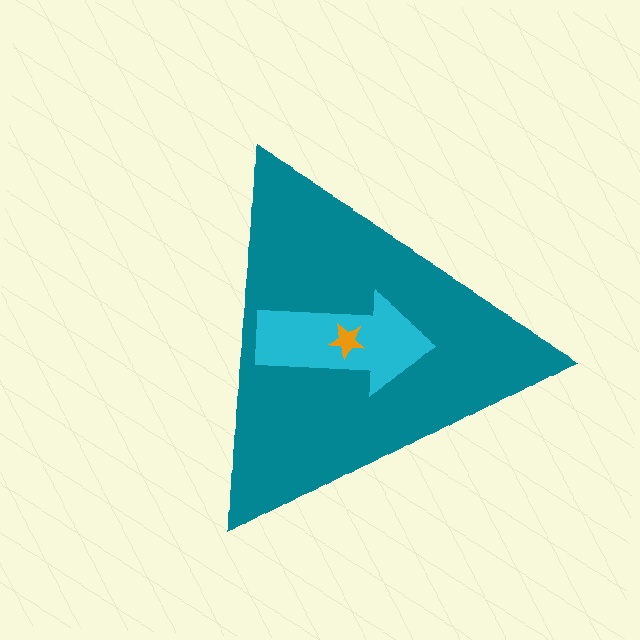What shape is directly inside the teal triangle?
The cyan arrow.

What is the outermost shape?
The teal triangle.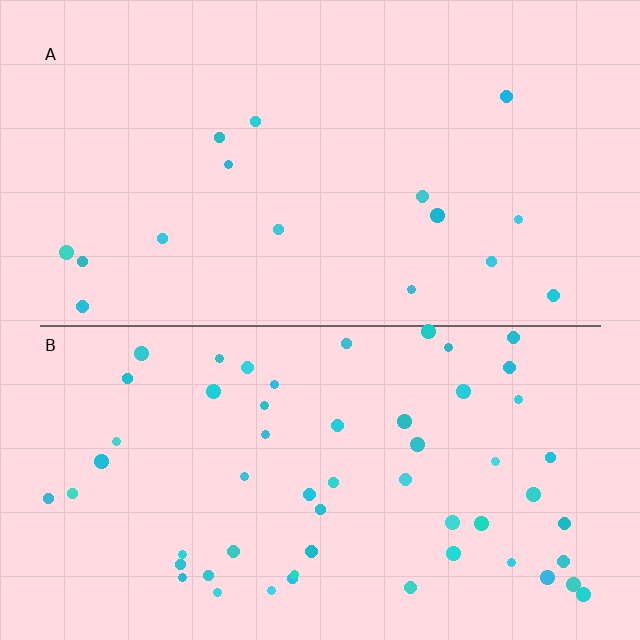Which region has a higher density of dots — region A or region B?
B (the bottom).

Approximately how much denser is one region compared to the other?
Approximately 3.5× — region B over region A.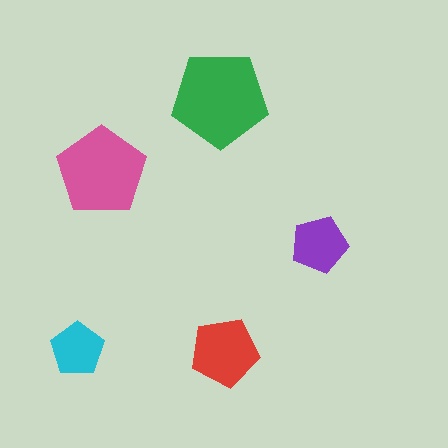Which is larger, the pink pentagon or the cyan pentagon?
The pink one.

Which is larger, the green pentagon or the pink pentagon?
The green one.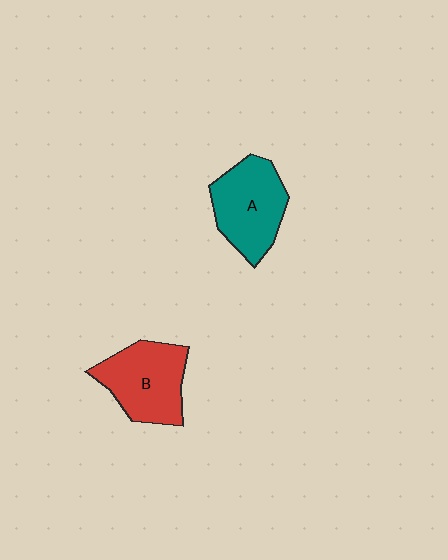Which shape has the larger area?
Shape B (red).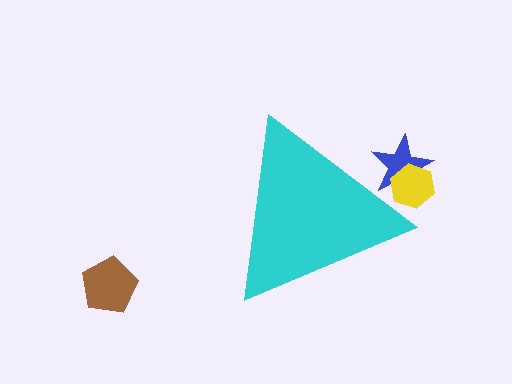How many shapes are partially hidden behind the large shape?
2 shapes are partially hidden.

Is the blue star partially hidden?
Yes, the blue star is partially hidden behind the cyan triangle.